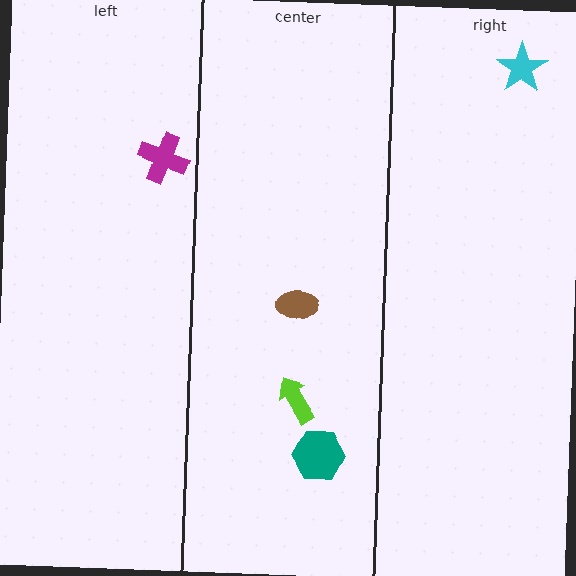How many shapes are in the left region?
1.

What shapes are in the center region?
The teal hexagon, the brown ellipse, the lime arrow.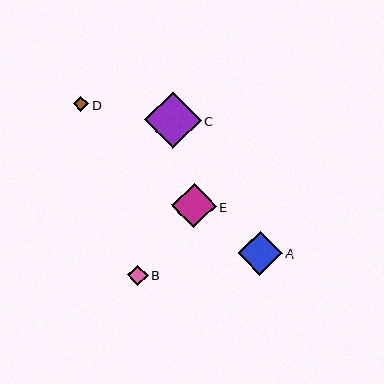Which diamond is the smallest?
Diamond D is the smallest with a size of approximately 15 pixels.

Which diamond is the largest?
Diamond C is the largest with a size of approximately 56 pixels.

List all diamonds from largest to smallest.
From largest to smallest: C, E, A, B, D.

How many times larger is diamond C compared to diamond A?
Diamond C is approximately 1.3 times the size of diamond A.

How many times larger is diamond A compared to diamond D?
Diamond A is approximately 2.9 times the size of diamond D.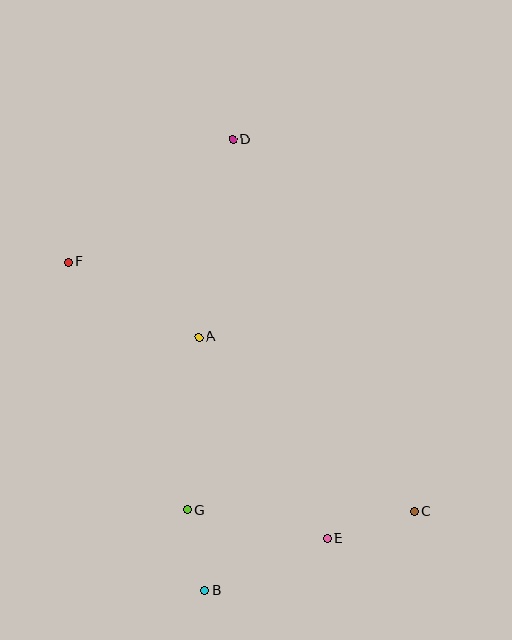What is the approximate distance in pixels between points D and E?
The distance between D and E is approximately 409 pixels.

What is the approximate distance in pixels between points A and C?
The distance between A and C is approximately 277 pixels.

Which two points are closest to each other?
Points B and G are closest to each other.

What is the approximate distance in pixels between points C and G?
The distance between C and G is approximately 227 pixels.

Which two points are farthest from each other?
Points B and D are farthest from each other.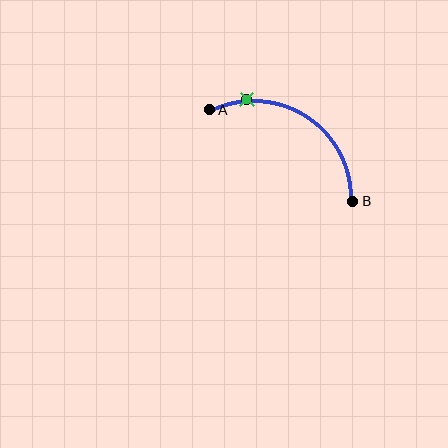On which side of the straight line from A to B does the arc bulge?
The arc bulges above the straight line connecting A and B.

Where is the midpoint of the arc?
The arc midpoint is the point on the curve farthest from the straight line joining A and B. It sits above that line.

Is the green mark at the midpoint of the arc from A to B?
No. The green mark lies on the arc but is closer to endpoint A. The arc midpoint would be at the point on the curve equidistant along the arc from both A and B.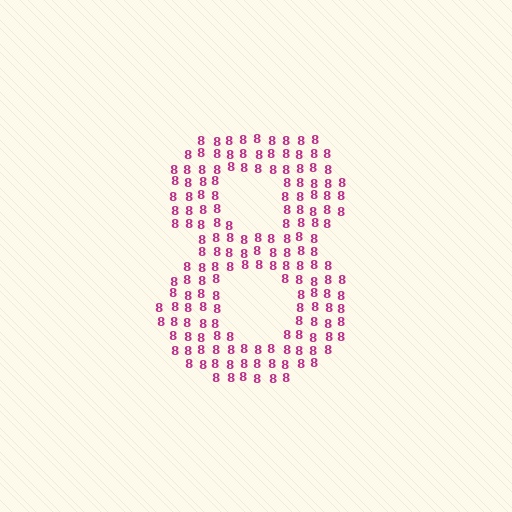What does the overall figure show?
The overall figure shows the digit 8.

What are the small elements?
The small elements are digit 8's.